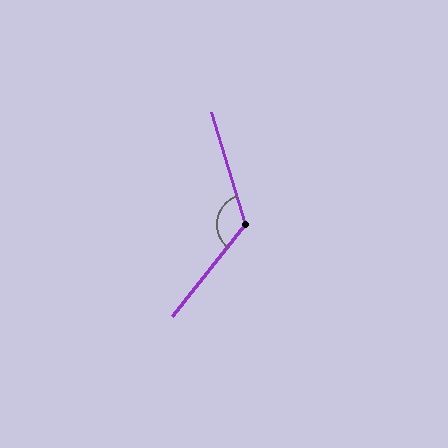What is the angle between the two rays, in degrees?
Approximately 124 degrees.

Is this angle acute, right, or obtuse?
It is obtuse.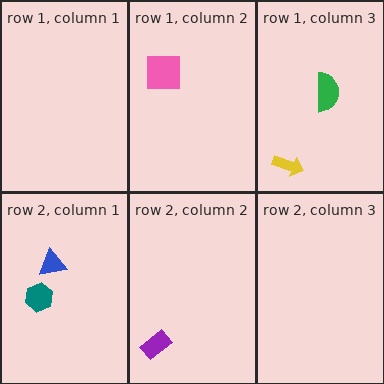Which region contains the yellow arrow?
The row 1, column 3 region.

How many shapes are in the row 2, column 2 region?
1.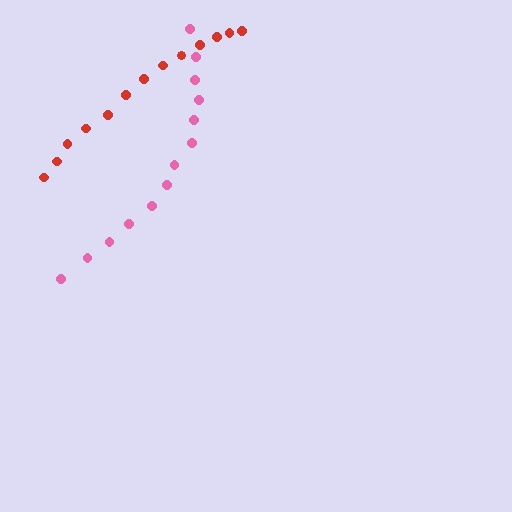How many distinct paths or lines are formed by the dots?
There are 2 distinct paths.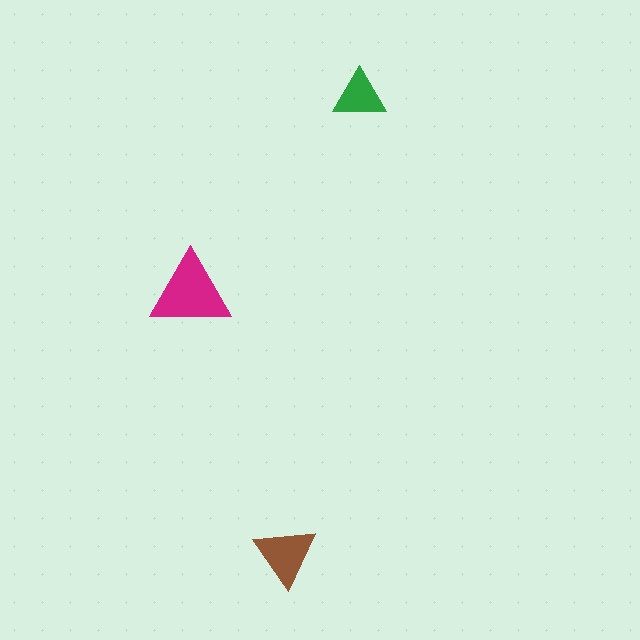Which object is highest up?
The green triangle is topmost.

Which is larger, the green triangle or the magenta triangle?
The magenta one.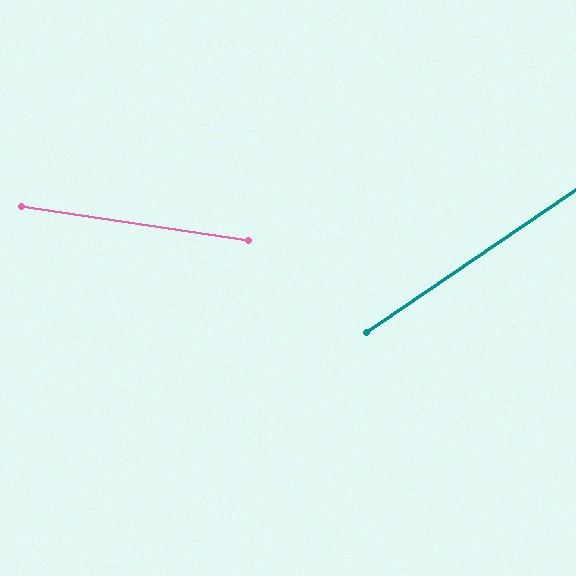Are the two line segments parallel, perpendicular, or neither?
Neither parallel nor perpendicular — they differ by about 43°.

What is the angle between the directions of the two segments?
Approximately 43 degrees.